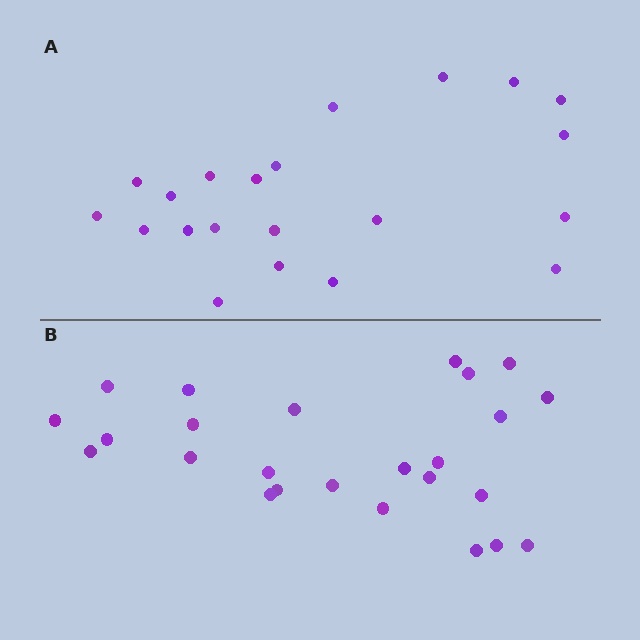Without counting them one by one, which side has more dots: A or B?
Region B (the bottom region) has more dots.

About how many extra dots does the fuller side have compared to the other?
Region B has about 4 more dots than region A.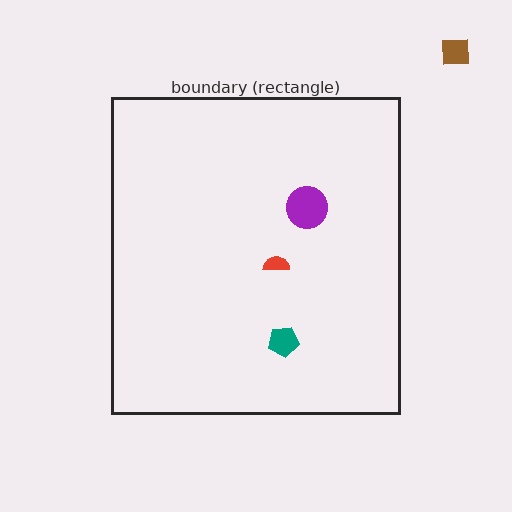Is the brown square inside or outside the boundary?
Outside.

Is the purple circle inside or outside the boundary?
Inside.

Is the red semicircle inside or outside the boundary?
Inside.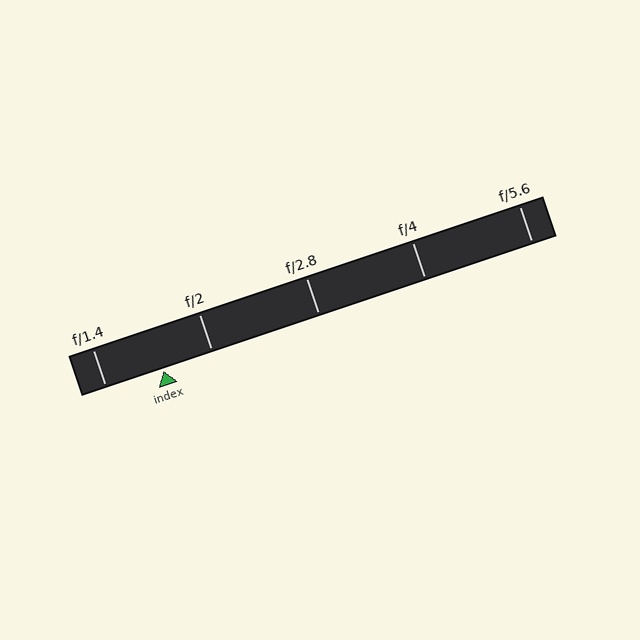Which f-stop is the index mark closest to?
The index mark is closest to f/2.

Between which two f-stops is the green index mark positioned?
The index mark is between f/1.4 and f/2.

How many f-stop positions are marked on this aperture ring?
There are 5 f-stop positions marked.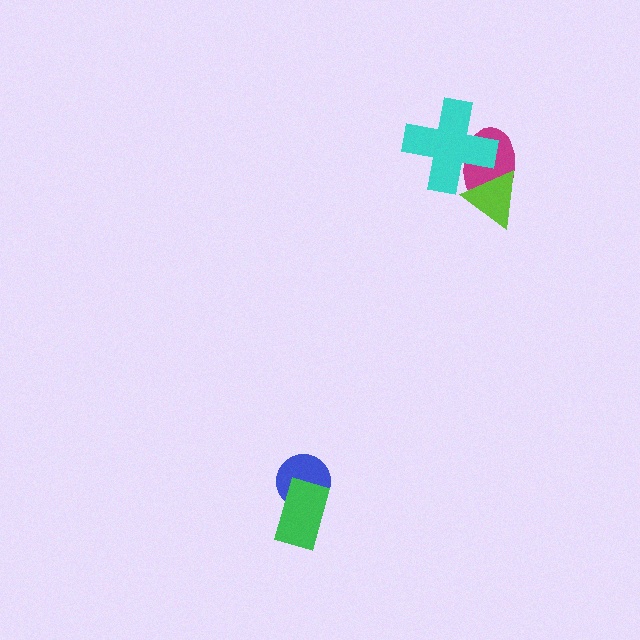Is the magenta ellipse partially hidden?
Yes, it is partially covered by another shape.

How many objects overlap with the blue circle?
1 object overlaps with the blue circle.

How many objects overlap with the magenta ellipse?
2 objects overlap with the magenta ellipse.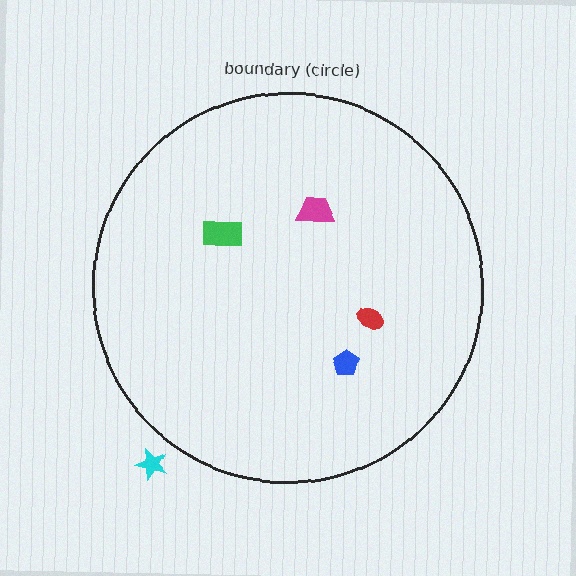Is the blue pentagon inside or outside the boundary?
Inside.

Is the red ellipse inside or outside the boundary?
Inside.